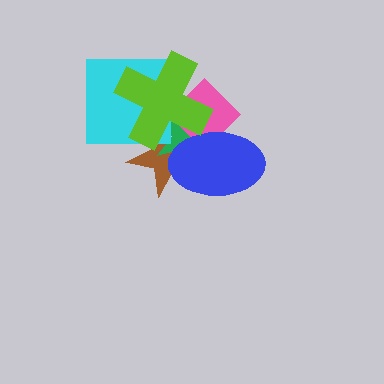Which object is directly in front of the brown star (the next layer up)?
The green star is directly in front of the brown star.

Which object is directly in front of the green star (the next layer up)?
The pink diamond is directly in front of the green star.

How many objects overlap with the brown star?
5 objects overlap with the brown star.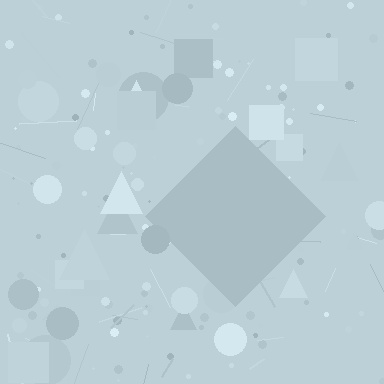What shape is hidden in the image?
A diamond is hidden in the image.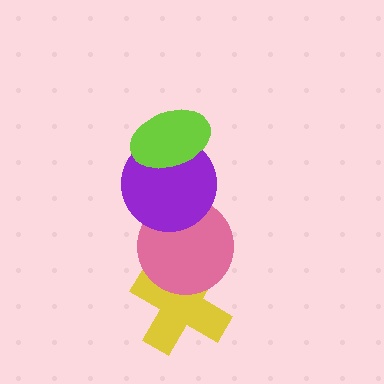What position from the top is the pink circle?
The pink circle is 3rd from the top.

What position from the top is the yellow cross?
The yellow cross is 4th from the top.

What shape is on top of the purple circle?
The lime ellipse is on top of the purple circle.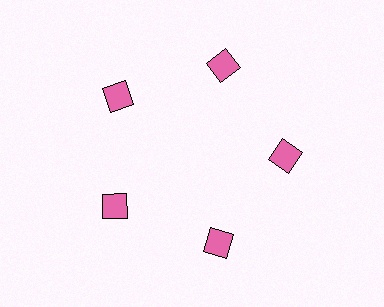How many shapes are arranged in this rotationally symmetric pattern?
There are 5 shapes, arranged in 5 groups of 1.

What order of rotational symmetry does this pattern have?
This pattern has 5-fold rotational symmetry.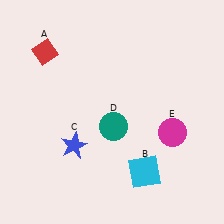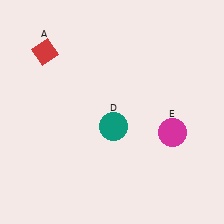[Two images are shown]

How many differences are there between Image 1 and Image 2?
There are 2 differences between the two images.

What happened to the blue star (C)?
The blue star (C) was removed in Image 2. It was in the bottom-left area of Image 1.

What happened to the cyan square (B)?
The cyan square (B) was removed in Image 2. It was in the bottom-right area of Image 1.